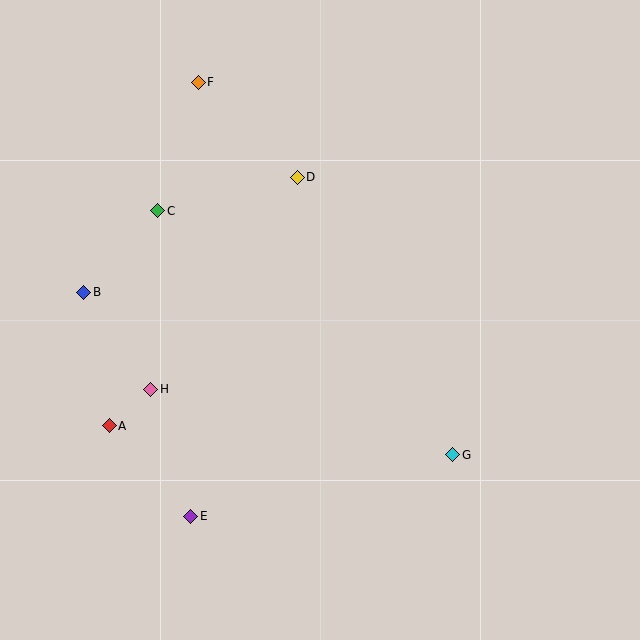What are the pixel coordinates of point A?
Point A is at (109, 426).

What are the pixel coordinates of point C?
Point C is at (158, 211).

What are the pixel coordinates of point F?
Point F is at (198, 82).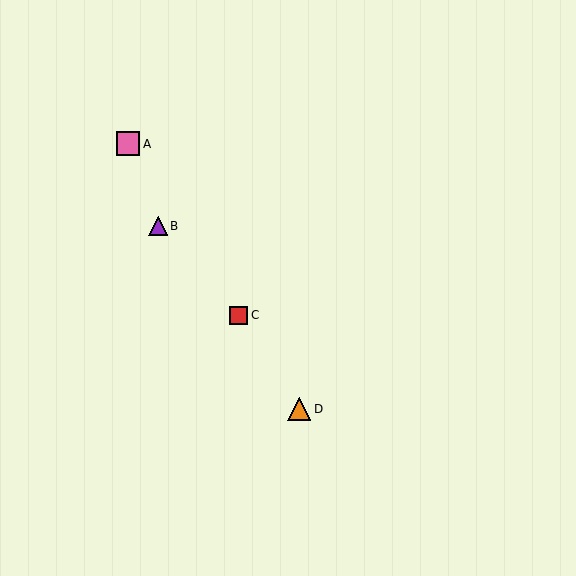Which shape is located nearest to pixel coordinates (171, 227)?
The purple triangle (labeled B) at (158, 226) is nearest to that location.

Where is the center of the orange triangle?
The center of the orange triangle is at (299, 409).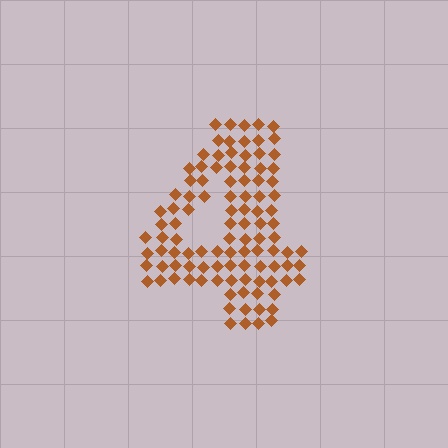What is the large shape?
The large shape is the digit 4.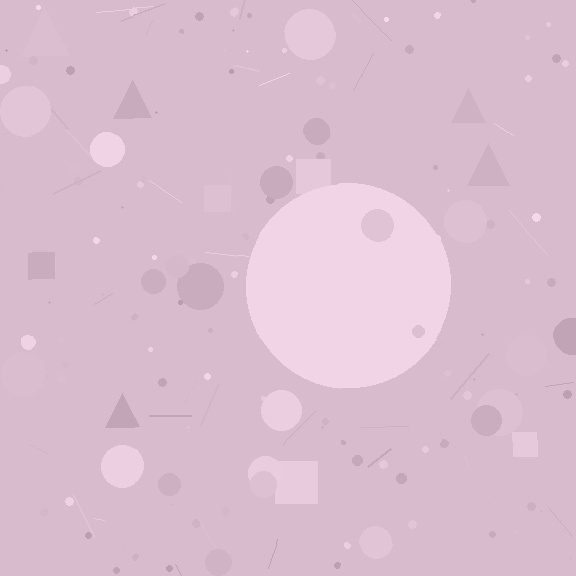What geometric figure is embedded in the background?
A circle is embedded in the background.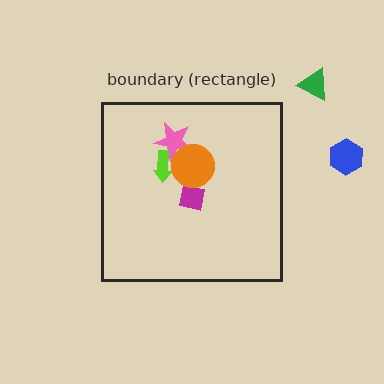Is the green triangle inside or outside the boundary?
Outside.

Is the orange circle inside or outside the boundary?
Inside.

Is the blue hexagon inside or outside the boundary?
Outside.